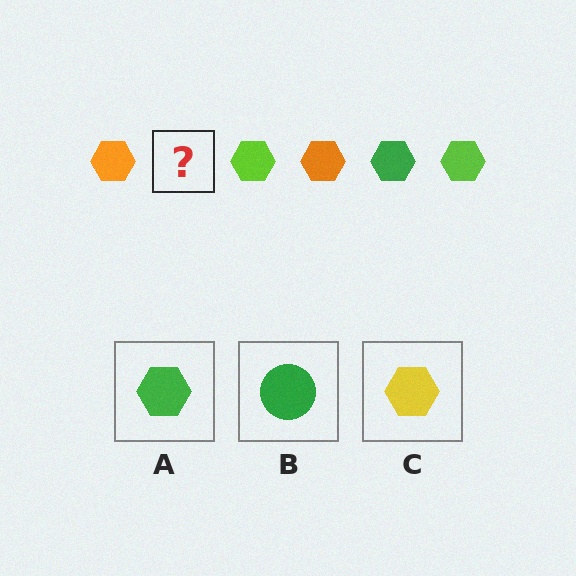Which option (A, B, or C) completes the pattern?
A.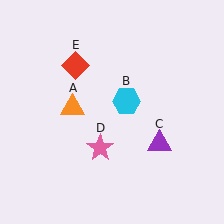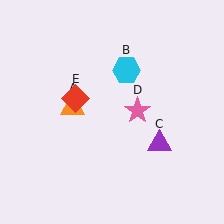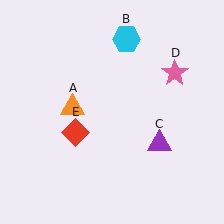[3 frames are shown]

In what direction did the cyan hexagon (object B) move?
The cyan hexagon (object B) moved up.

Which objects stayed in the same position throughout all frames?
Orange triangle (object A) and purple triangle (object C) remained stationary.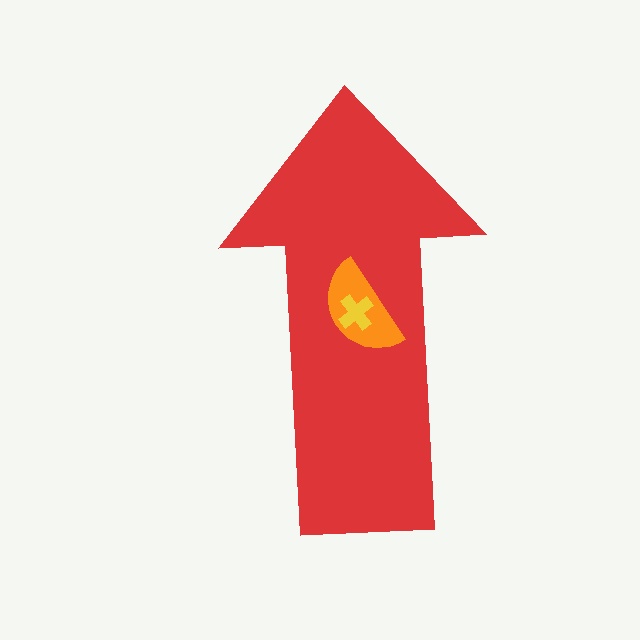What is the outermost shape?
The red arrow.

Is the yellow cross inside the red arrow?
Yes.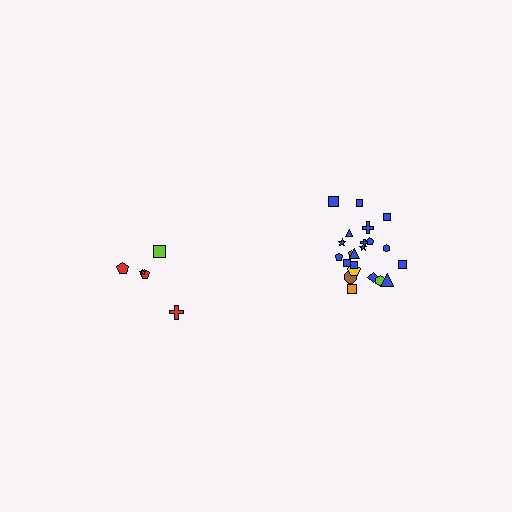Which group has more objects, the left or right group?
The right group.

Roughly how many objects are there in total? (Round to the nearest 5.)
Roughly 25 objects in total.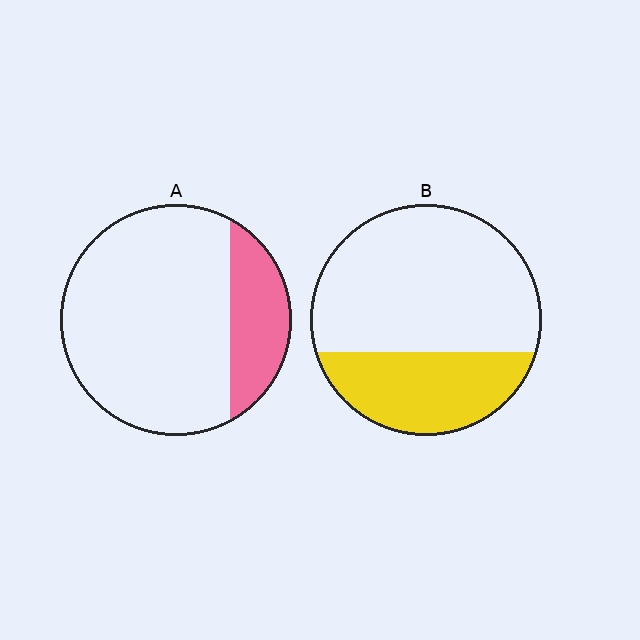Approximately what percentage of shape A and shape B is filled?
A is approximately 20% and B is approximately 35%.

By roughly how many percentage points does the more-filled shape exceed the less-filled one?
By roughly 10 percentage points (B over A).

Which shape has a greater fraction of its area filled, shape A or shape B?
Shape B.